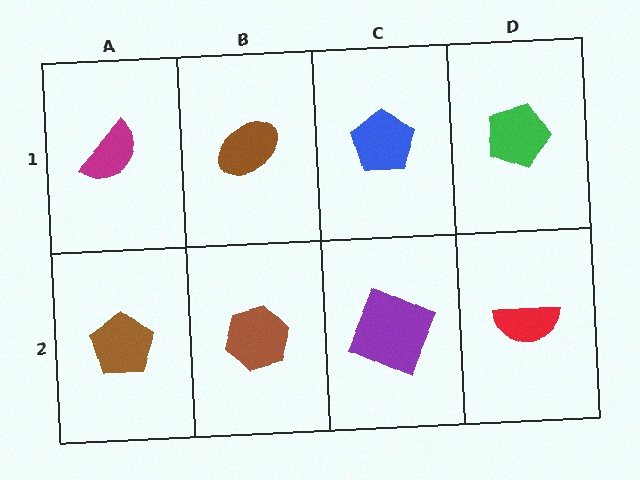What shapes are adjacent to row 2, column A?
A magenta semicircle (row 1, column A), a brown hexagon (row 2, column B).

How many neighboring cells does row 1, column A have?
2.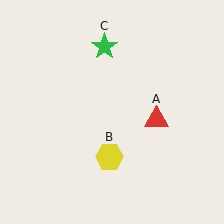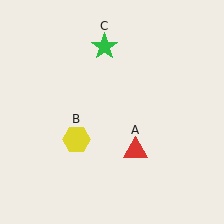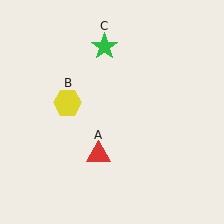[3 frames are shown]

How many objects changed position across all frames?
2 objects changed position: red triangle (object A), yellow hexagon (object B).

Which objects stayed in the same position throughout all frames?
Green star (object C) remained stationary.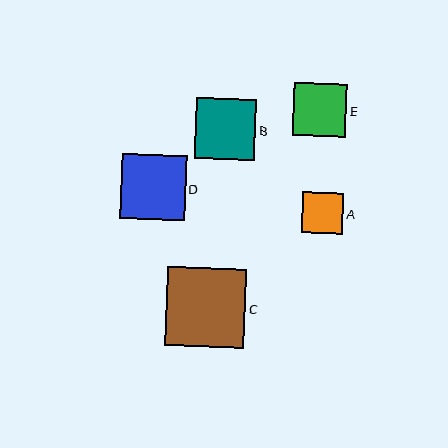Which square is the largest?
Square C is the largest with a size of approximately 79 pixels.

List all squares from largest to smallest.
From largest to smallest: C, D, B, E, A.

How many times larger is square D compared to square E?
Square D is approximately 1.2 times the size of square E.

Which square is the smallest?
Square A is the smallest with a size of approximately 41 pixels.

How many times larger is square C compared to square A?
Square C is approximately 1.9 times the size of square A.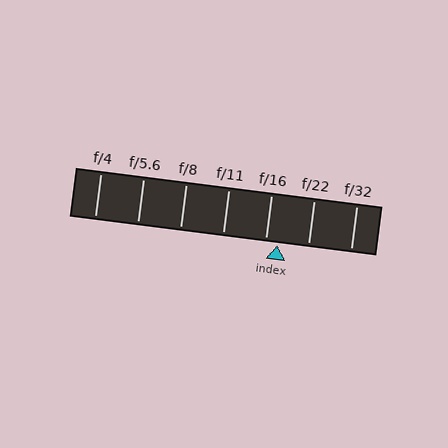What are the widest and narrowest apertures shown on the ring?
The widest aperture shown is f/4 and the narrowest is f/32.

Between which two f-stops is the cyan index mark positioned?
The index mark is between f/16 and f/22.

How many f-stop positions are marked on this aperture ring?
There are 7 f-stop positions marked.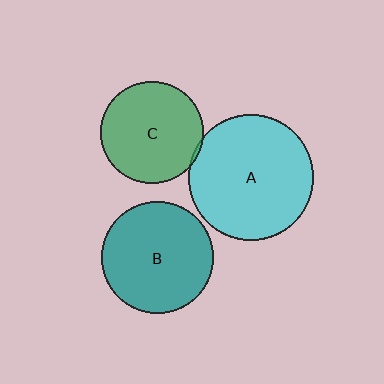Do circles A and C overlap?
Yes.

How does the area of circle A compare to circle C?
Approximately 1.5 times.